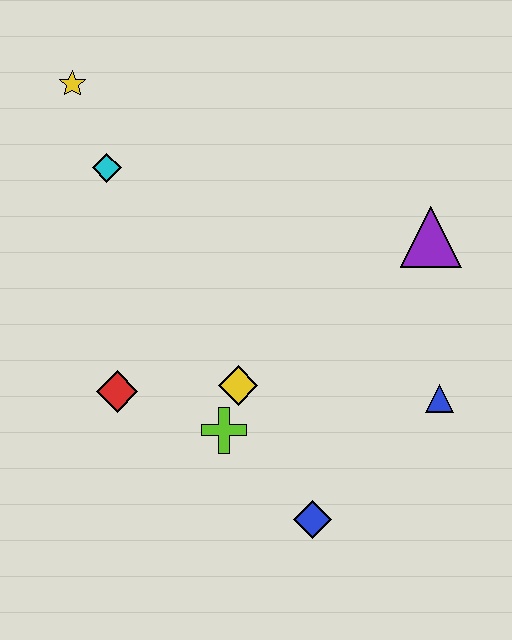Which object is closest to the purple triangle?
The blue triangle is closest to the purple triangle.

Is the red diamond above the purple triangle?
No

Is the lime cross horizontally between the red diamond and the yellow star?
No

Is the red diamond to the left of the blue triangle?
Yes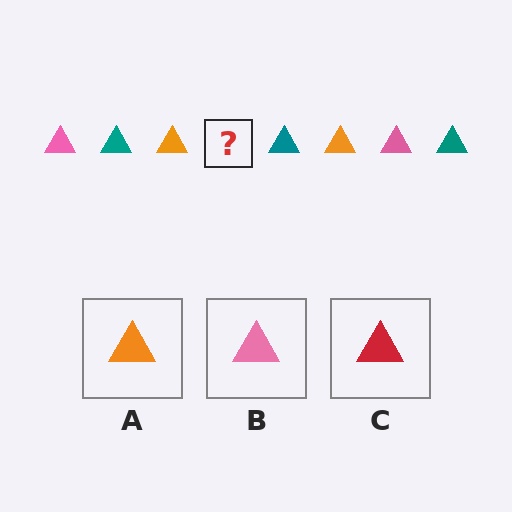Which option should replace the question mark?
Option B.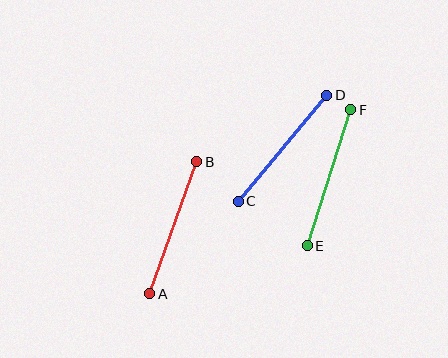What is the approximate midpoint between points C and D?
The midpoint is at approximately (283, 148) pixels.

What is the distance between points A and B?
The distance is approximately 140 pixels.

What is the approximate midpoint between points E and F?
The midpoint is at approximately (329, 178) pixels.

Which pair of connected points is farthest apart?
Points E and F are farthest apart.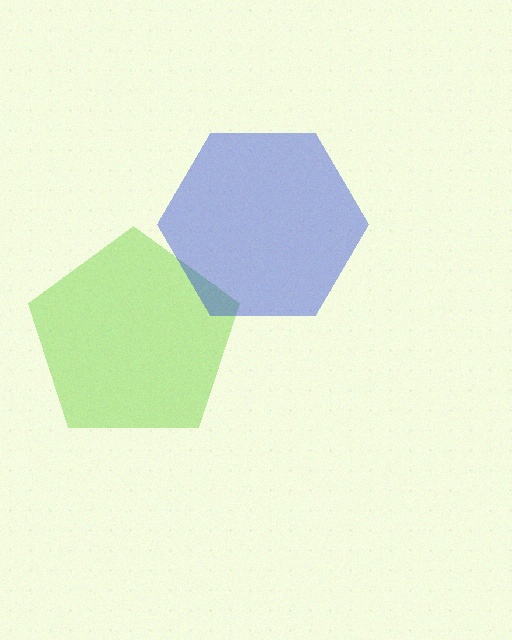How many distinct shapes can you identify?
There are 2 distinct shapes: a lime pentagon, a blue hexagon.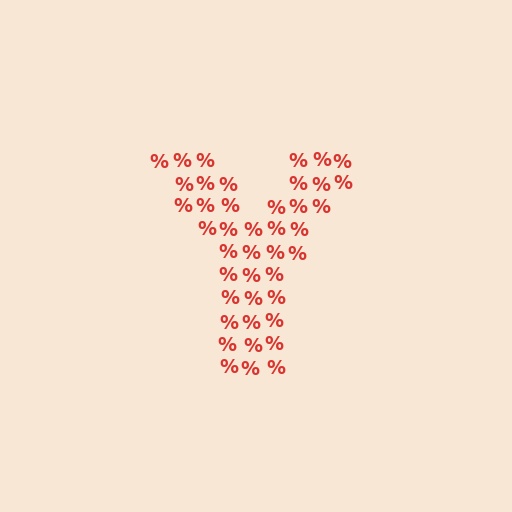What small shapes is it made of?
It is made of small percent signs.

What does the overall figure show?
The overall figure shows the letter Y.